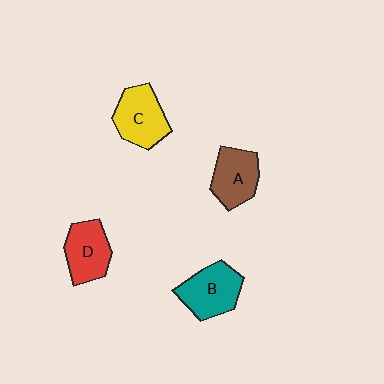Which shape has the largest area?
Shape B (teal).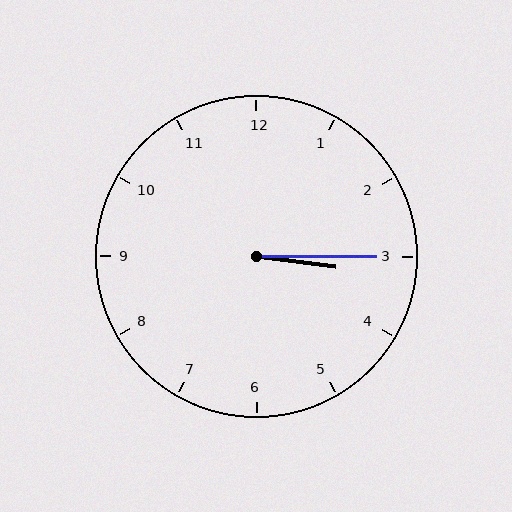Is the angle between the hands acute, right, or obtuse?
It is acute.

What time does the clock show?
3:15.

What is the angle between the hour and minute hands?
Approximately 8 degrees.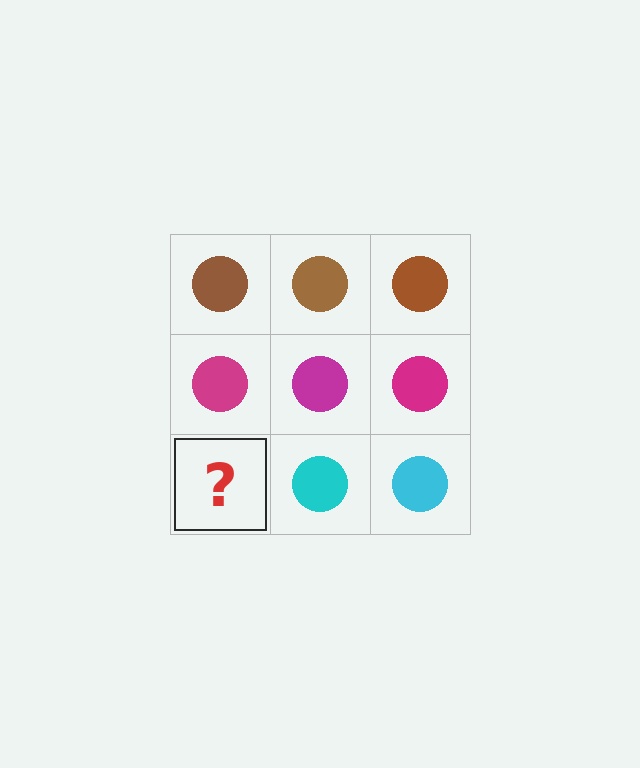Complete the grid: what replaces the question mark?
The question mark should be replaced with a cyan circle.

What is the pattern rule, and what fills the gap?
The rule is that each row has a consistent color. The gap should be filled with a cyan circle.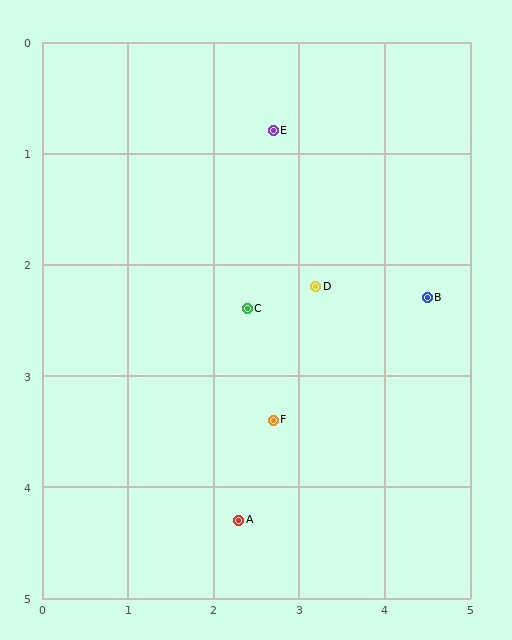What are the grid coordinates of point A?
Point A is at approximately (2.3, 4.3).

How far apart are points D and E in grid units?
Points D and E are about 1.5 grid units apart.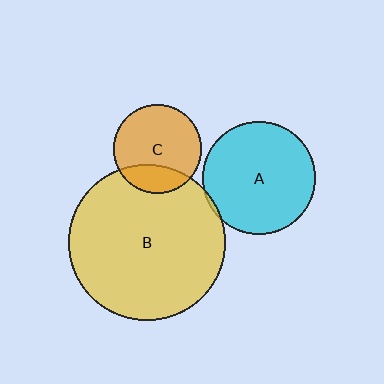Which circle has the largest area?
Circle B (yellow).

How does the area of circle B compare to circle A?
Approximately 1.9 times.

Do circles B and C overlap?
Yes.